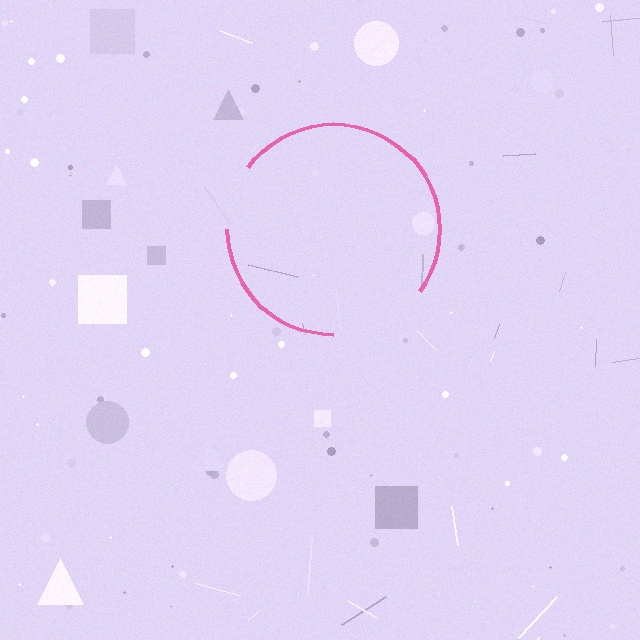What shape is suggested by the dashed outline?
The dashed outline suggests a circle.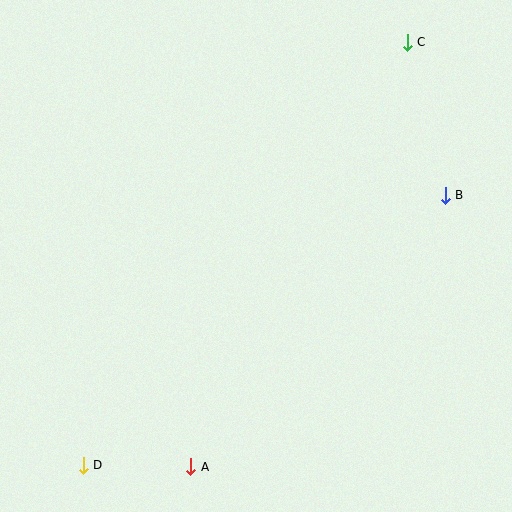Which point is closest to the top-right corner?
Point C is closest to the top-right corner.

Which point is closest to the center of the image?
Point B at (445, 195) is closest to the center.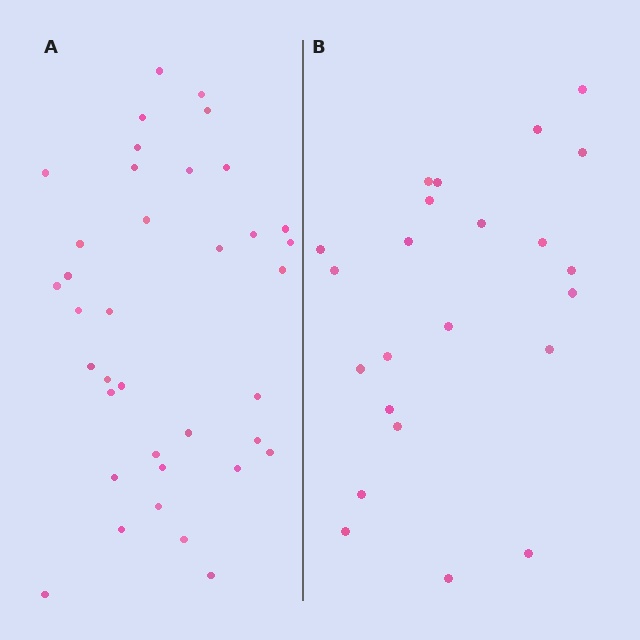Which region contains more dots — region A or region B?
Region A (the left region) has more dots.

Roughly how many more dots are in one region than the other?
Region A has approximately 15 more dots than region B.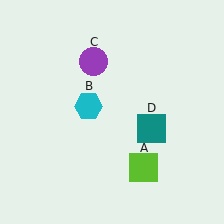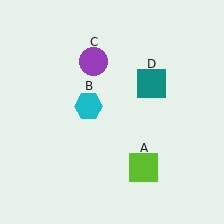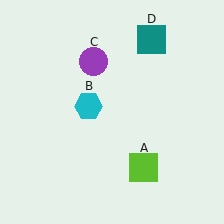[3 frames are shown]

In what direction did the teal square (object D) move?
The teal square (object D) moved up.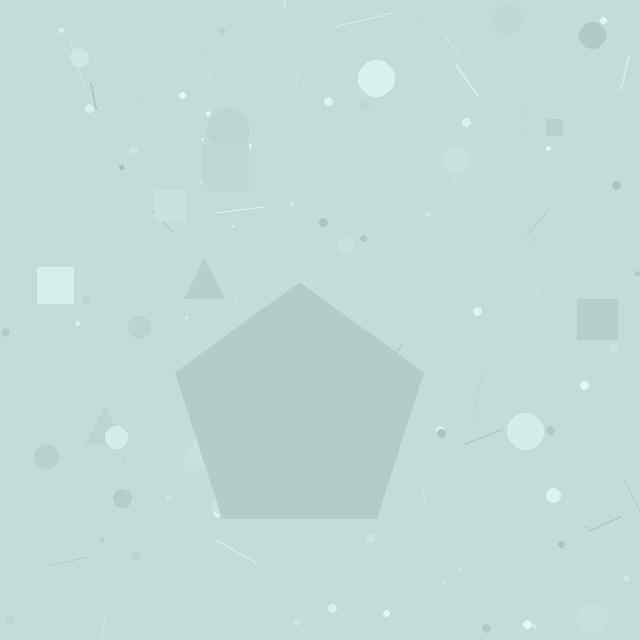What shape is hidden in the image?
A pentagon is hidden in the image.